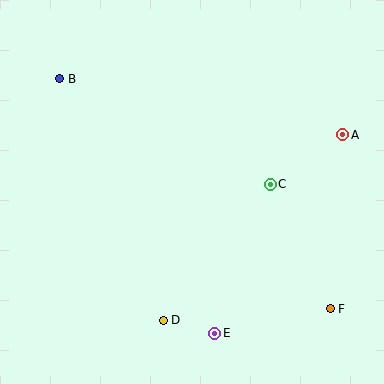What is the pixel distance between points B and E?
The distance between B and E is 298 pixels.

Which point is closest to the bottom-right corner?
Point F is closest to the bottom-right corner.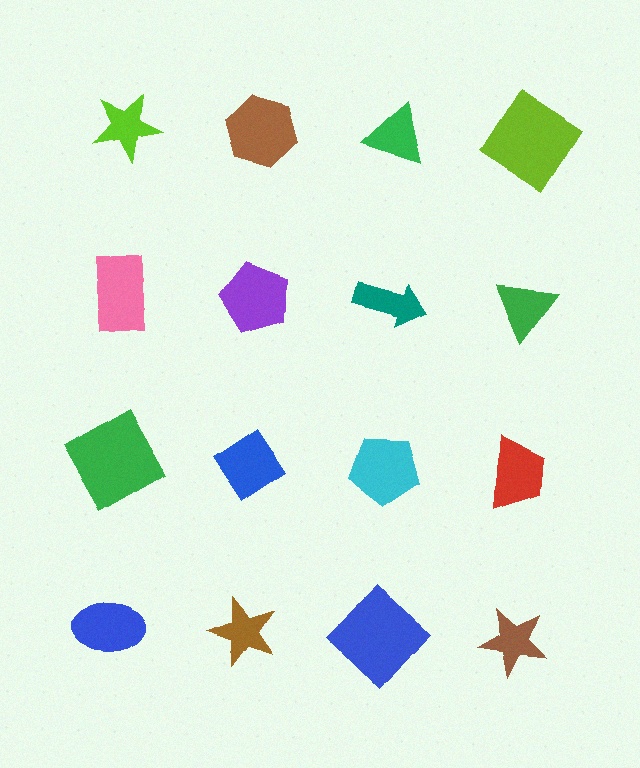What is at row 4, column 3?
A blue diamond.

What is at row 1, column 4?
A lime diamond.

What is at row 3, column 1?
A green square.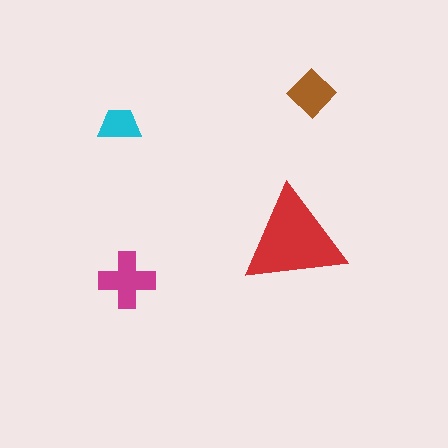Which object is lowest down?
The magenta cross is bottommost.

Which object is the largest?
The red triangle.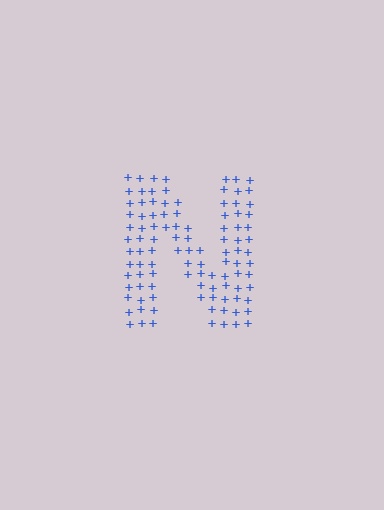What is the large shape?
The large shape is the letter N.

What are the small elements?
The small elements are plus signs.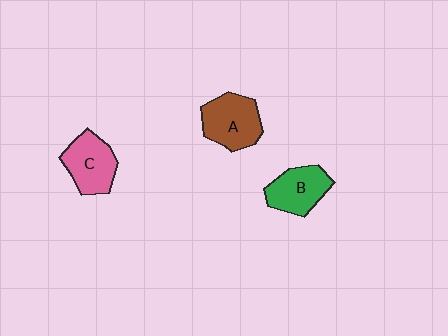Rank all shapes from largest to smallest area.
From largest to smallest: A (brown), C (pink), B (green).